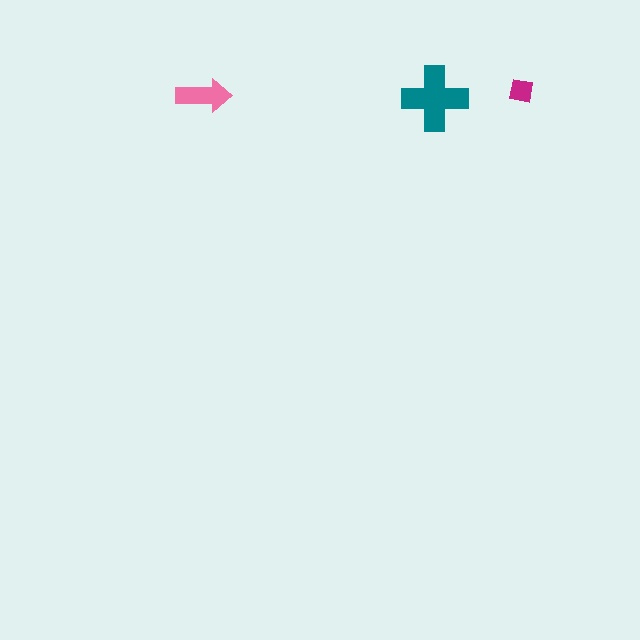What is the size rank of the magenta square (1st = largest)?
3rd.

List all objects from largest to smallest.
The teal cross, the pink arrow, the magenta square.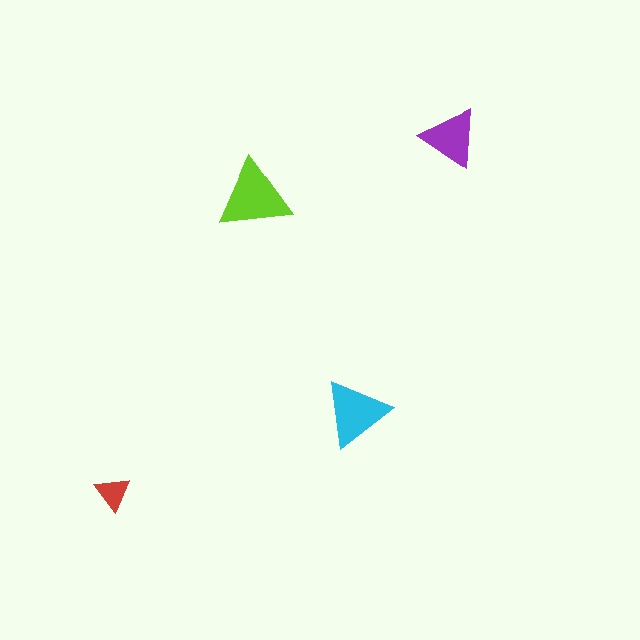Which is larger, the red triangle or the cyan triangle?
The cyan one.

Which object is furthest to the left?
The red triangle is leftmost.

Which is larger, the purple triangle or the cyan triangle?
The cyan one.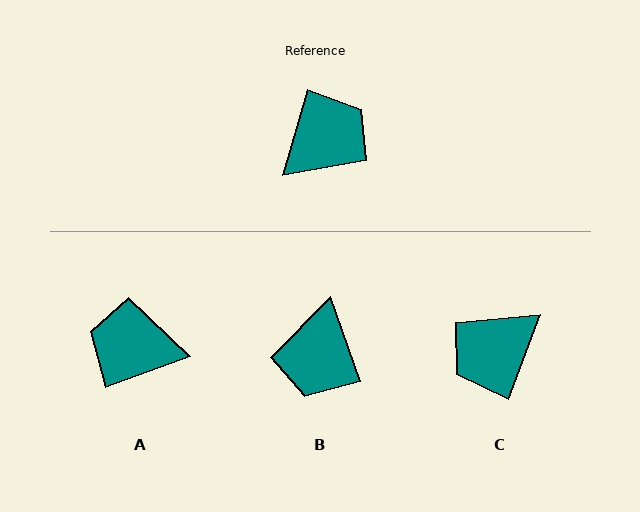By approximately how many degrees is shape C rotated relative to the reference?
Approximately 175 degrees counter-clockwise.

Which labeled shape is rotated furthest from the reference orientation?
C, about 175 degrees away.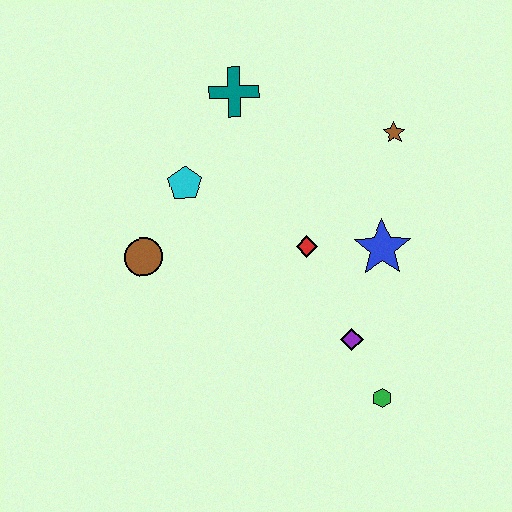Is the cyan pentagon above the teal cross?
No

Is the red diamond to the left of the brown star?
Yes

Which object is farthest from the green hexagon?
The teal cross is farthest from the green hexagon.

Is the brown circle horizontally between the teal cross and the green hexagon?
No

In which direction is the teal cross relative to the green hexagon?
The teal cross is above the green hexagon.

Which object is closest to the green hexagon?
The purple diamond is closest to the green hexagon.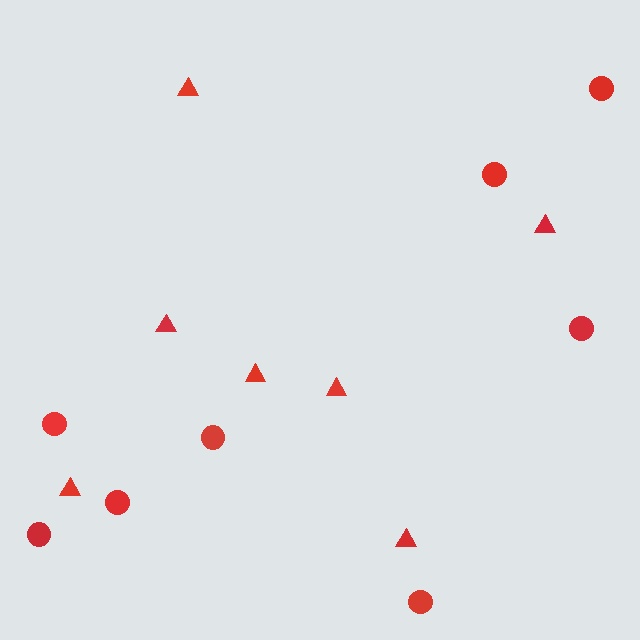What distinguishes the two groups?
There are 2 groups: one group of triangles (7) and one group of circles (8).